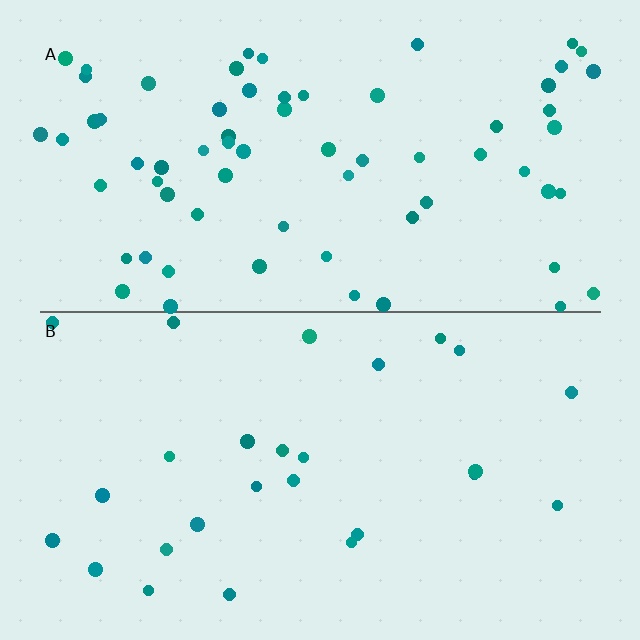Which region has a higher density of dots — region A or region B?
A (the top).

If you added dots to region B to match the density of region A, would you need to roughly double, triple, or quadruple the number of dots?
Approximately triple.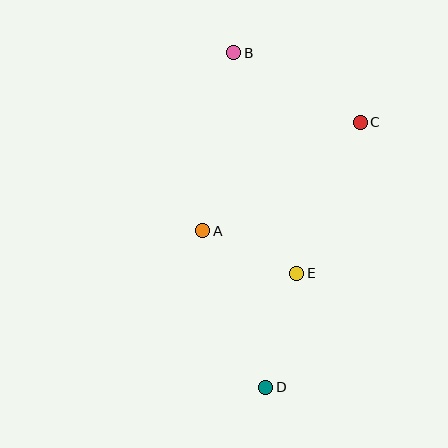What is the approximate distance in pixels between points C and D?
The distance between C and D is approximately 281 pixels.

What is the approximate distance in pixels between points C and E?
The distance between C and E is approximately 164 pixels.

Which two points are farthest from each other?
Points B and D are farthest from each other.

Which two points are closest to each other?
Points A and E are closest to each other.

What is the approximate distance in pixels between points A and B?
The distance between A and B is approximately 180 pixels.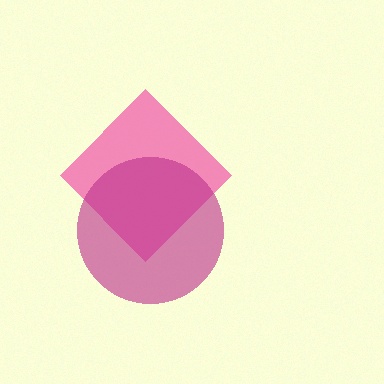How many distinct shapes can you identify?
There are 2 distinct shapes: a pink diamond, a magenta circle.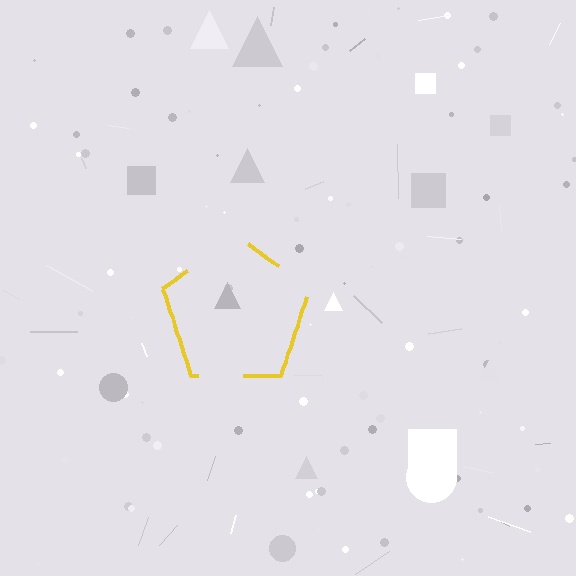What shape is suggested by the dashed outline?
The dashed outline suggests a pentagon.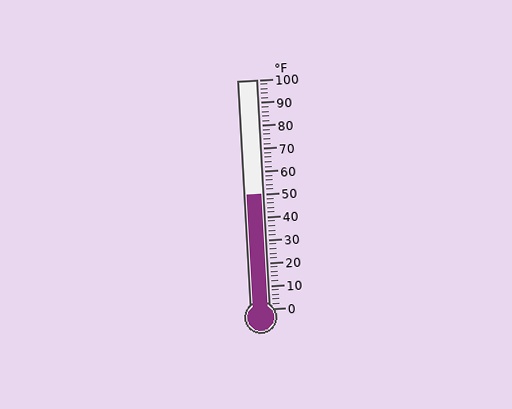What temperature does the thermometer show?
The thermometer shows approximately 50°F.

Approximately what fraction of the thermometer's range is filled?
The thermometer is filled to approximately 50% of its range.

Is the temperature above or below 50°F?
The temperature is at 50°F.